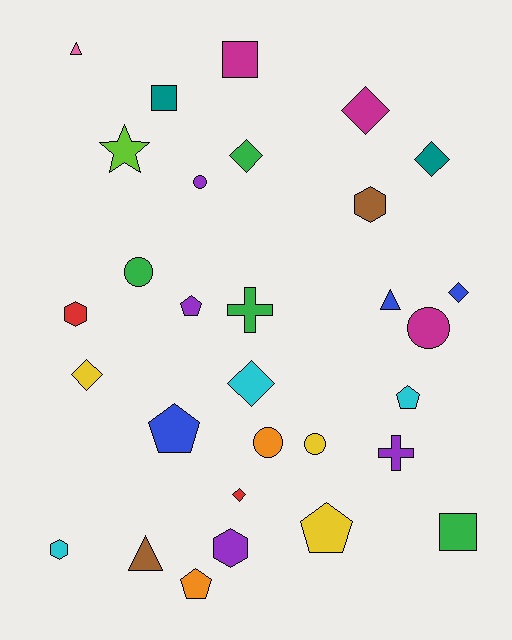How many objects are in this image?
There are 30 objects.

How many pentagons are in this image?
There are 5 pentagons.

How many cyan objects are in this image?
There are 3 cyan objects.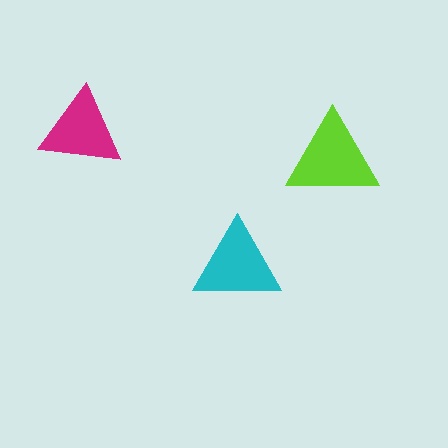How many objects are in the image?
There are 3 objects in the image.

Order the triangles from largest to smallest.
the lime one, the cyan one, the magenta one.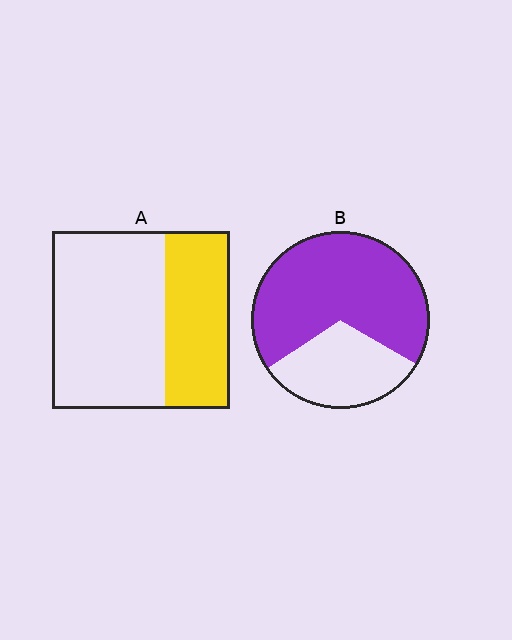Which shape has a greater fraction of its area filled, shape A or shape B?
Shape B.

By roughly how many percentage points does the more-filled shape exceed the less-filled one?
By roughly 30 percentage points (B over A).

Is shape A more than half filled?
No.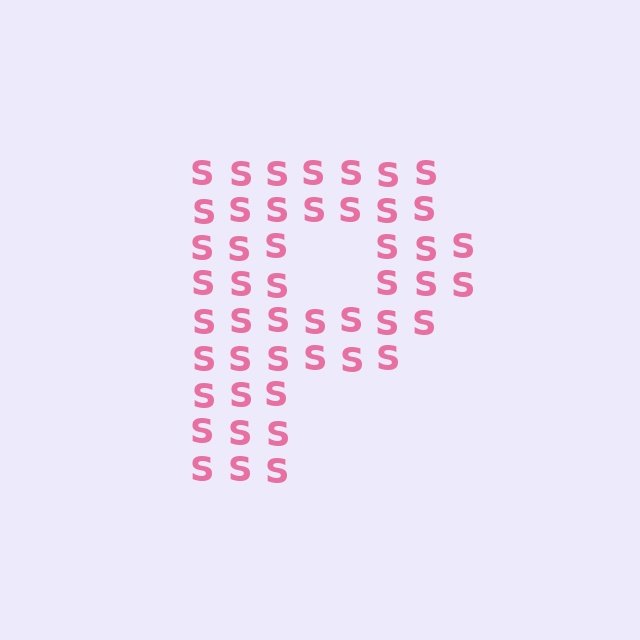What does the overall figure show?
The overall figure shows the letter P.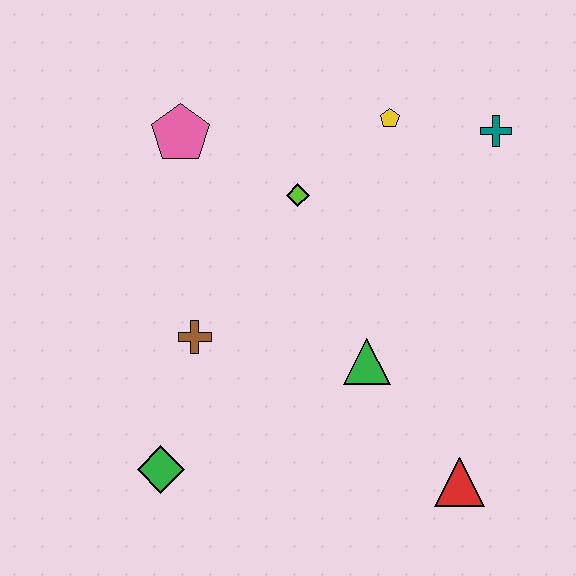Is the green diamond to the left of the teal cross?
Yes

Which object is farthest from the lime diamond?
The red triangle is farthest from the lime diamond.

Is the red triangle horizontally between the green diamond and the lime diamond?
No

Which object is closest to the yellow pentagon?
The teal cross is closest to the yellow pentagon.